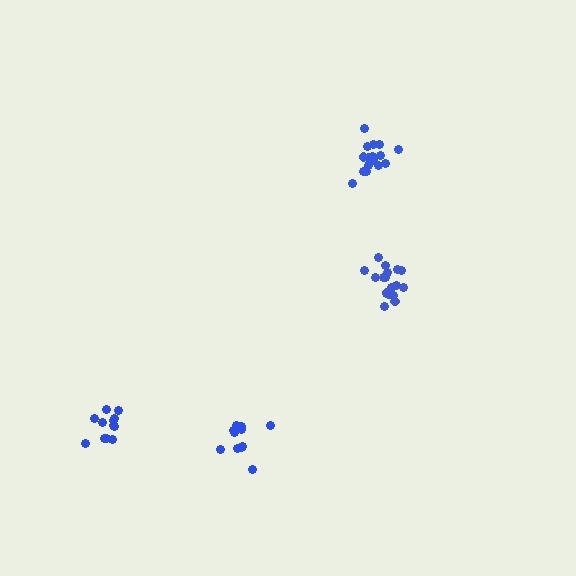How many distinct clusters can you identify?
There are 4 distinct clusters.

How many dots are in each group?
Group 1: 13 dots, Group 2: 18 dots, Group 3: 18 dots, Group 4: 12 dots (61 total).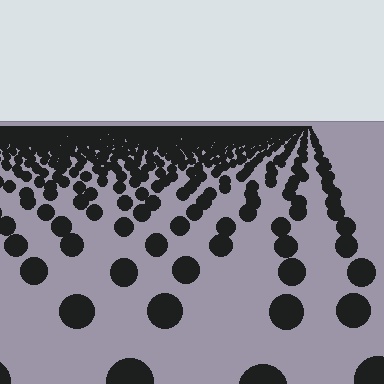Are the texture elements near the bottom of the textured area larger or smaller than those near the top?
Larger. Near the bottom, elements are closer to the viewer and appear at a bigger on-screen size.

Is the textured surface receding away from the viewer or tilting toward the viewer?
The surface is receding away from the viewer. Texture elements get smaller and denser toward the top.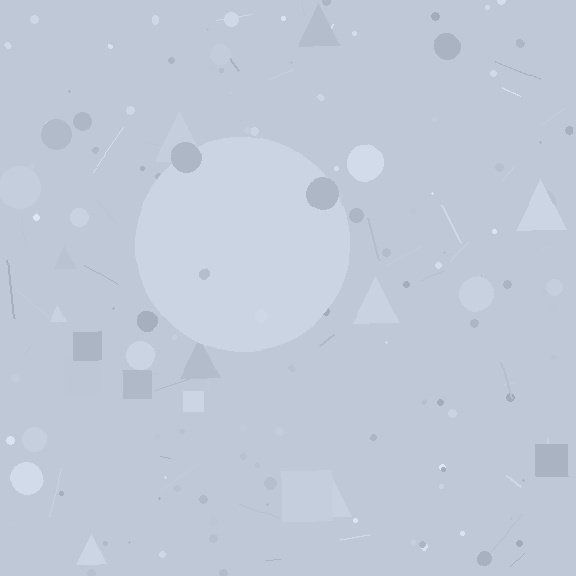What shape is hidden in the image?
A circle is hidden in the image.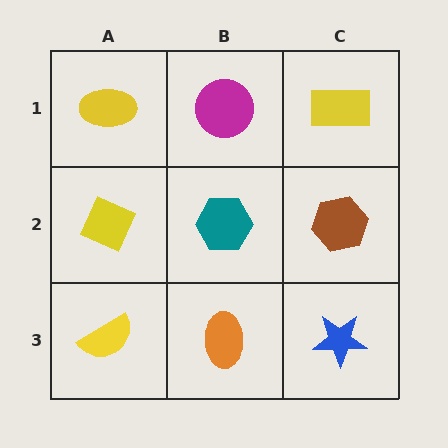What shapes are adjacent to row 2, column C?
A yellow rectangle (row 1, column C), a blue star (row 3, column C), a teal hexagon (row 2, column B).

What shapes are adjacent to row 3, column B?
A teal hexagon (row 2, column B), a yellow semicircle (row 3, column A), a blue star (row 3, column C).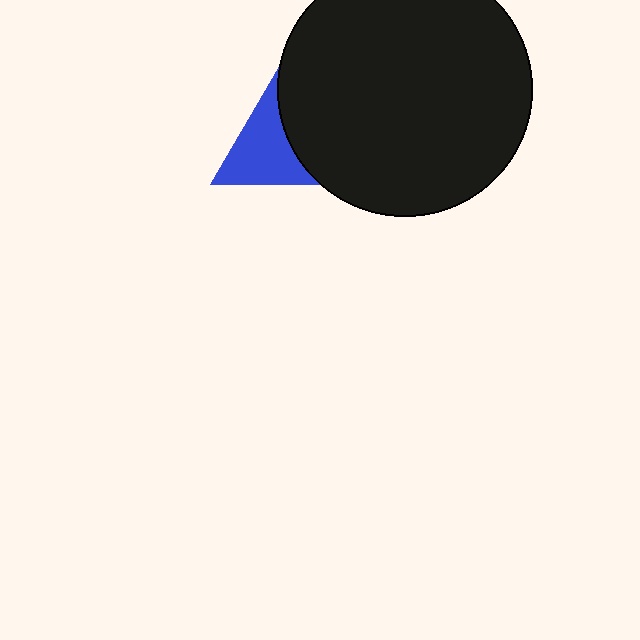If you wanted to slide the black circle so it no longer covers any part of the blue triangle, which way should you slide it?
Slide it right — that is the most direct way to separate the two shapes.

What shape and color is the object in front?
The object in front is a black circle.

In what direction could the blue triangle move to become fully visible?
The blue triangle could move left. That would shift it out from behind the black circle entirely.